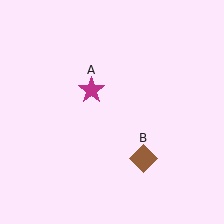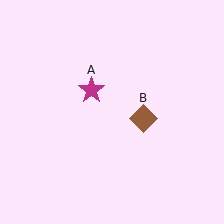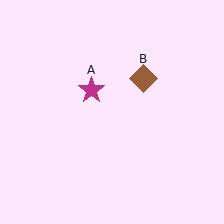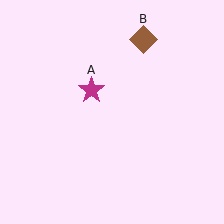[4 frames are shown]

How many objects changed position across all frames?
1 object changed position: brown diamond (object B).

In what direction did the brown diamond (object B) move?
The brown diamond (object B) moved up.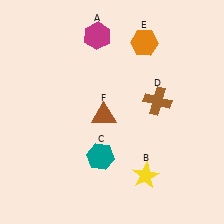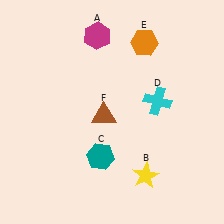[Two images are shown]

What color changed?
The cross (D) changed from brown in Image 1 to cyan in Image 2.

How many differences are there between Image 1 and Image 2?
There is 1 difference between the two images.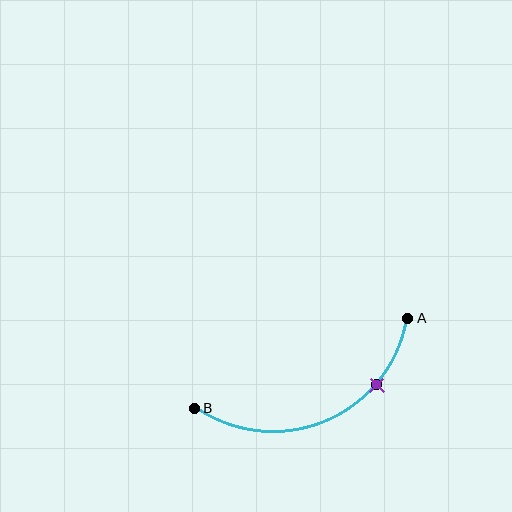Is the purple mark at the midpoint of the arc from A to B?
No. The purple mark lies on the arc but is closer to endpoint A. The arc midpoint would be at the point on the curve equidistant along the arc from both A and B.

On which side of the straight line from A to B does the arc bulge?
The arc bulges below the straight line connecting A and B.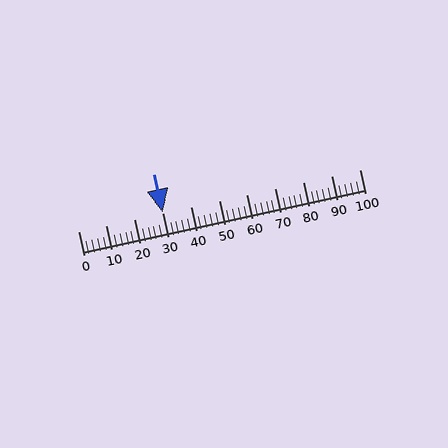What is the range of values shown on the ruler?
The ruler shows values from 0 to 100.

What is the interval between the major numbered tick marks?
The major tick marks are spaced 10 units apart.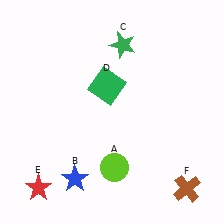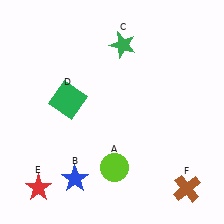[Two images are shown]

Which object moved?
The green square (D) moved left.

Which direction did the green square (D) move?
The green square (D) moved left.